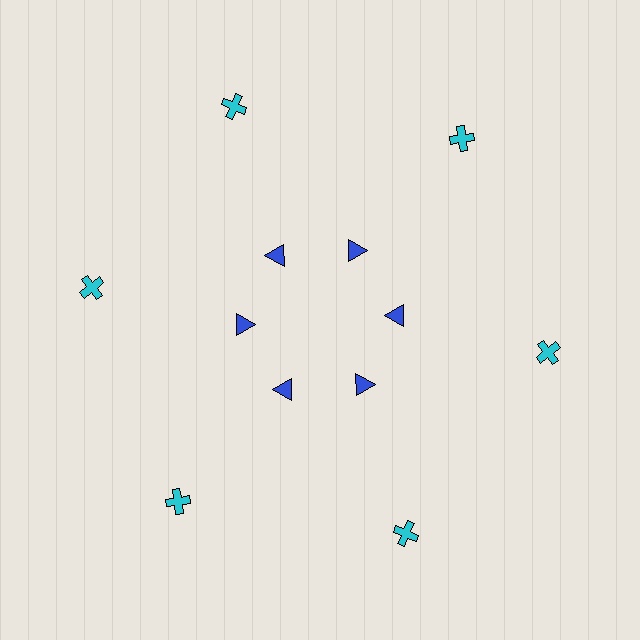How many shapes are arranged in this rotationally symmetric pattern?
There are 12 shapes, arranged in 6 groups of 2.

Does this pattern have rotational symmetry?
Yes, this pattern has 6-fold rotational symmetry. It looks the same after rotating 60 degrees around the center.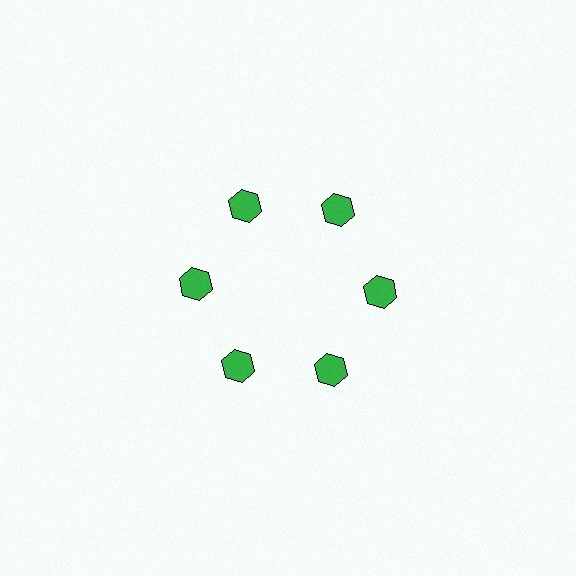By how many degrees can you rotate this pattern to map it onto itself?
The pattern maps onto itself every 60 degrees of rotation.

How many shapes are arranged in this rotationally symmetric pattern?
There are 6 shapes, arranged in 6 groups of 1.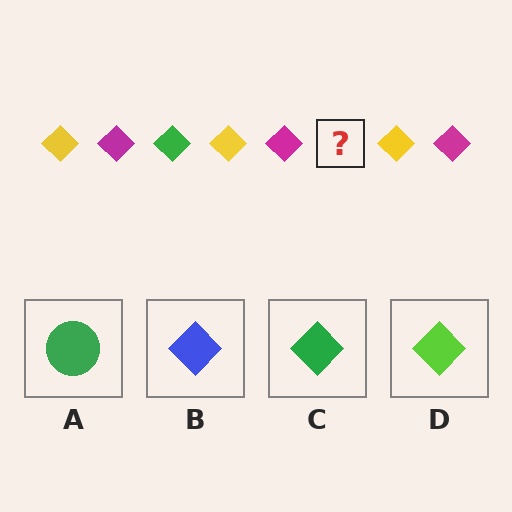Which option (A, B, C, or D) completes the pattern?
C.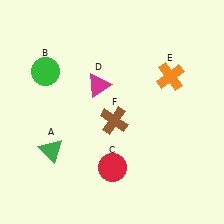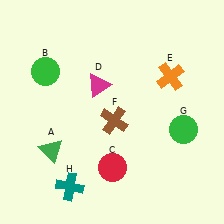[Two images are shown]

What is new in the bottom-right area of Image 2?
A green circle (G) was added in the bottom-right area of Image 2.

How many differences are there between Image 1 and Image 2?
There are 2 differences between the two images.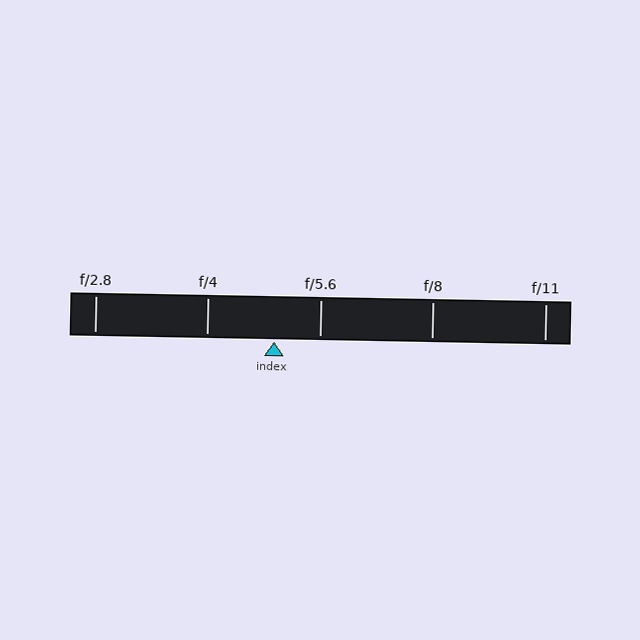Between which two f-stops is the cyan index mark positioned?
The index mark is between f/4 and f/5.6.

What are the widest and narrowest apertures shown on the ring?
The widest aperture shown is f/2.8 and the narrowest is f/11.